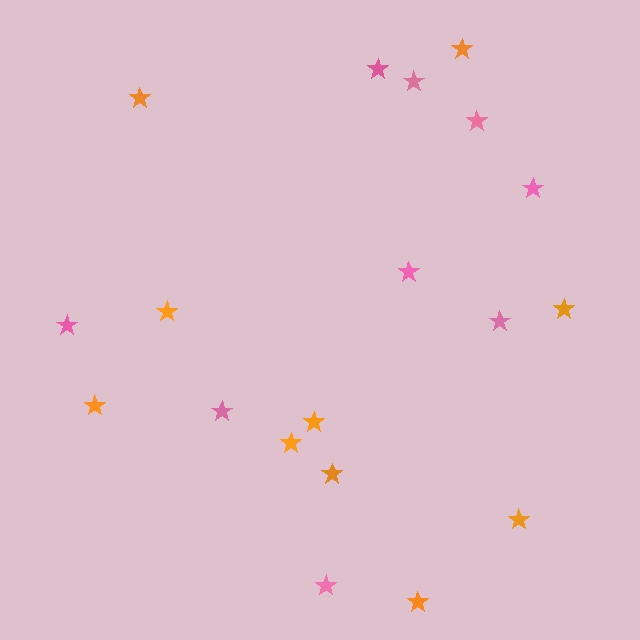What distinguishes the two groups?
There are 2 groups: one group of orange stars (10) and one group of pink stars (9).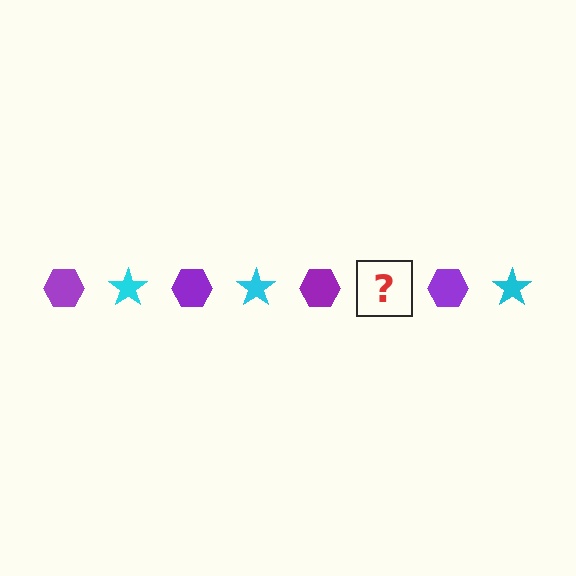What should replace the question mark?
The question mark should be replaced with a cyan star.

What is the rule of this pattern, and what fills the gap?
The rule is that the pattern alternates between purple hexagon and cyan star. The gap should be filled with a cyan star.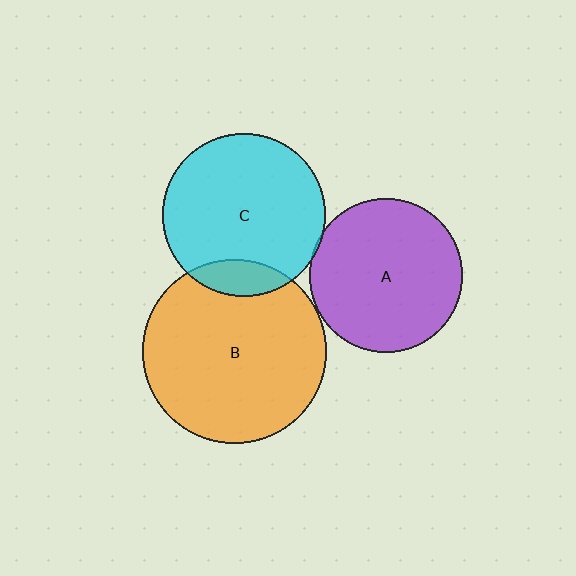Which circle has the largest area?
Circle B (orange).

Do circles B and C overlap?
Yes.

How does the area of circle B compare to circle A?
Approximately 1.4 times.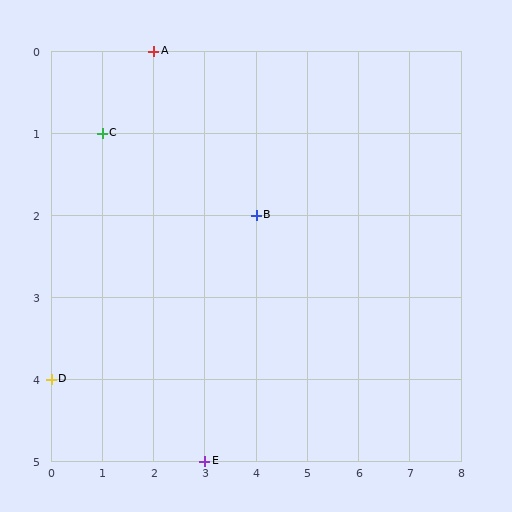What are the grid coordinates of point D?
Point D is at grid coordinates (0, 4).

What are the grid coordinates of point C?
Point C is at grid coordinates (1, 1).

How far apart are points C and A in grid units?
Points C and A are 1 column and 1 row apart (about 1.4 grid units diagonally).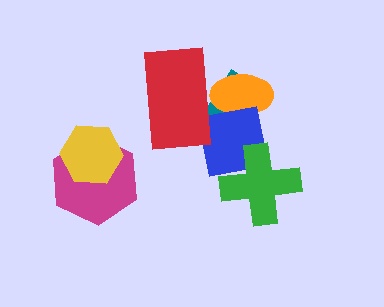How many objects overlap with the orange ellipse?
3 objects overlap with the orange ellipse.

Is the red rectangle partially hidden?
No, no other shape covers it.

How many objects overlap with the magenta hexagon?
1 object overlaps with the magenta hexagon.